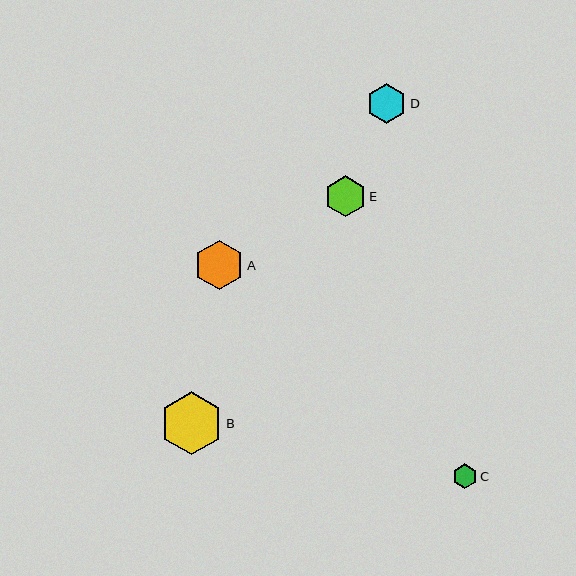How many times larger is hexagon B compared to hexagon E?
Hexagon B is approximately 1.5 times the size of hexagon E.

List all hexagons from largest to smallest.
From largest to smallest: B, A, E, D, C.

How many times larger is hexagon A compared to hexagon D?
Hexagon A is approximately 1.3 times the size of hexagon D.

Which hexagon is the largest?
Hexagon B is the largest with a size of approximately 63 pixels.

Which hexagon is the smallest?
Hexagon C is the smallest with a size of approximately 24 pixels.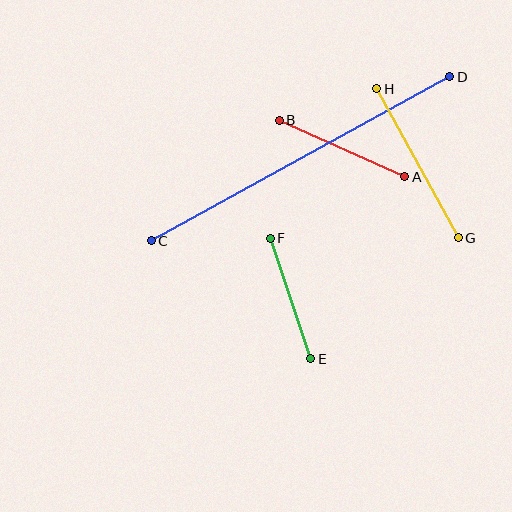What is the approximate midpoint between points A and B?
The midpoint is at approximately (342, 149) pixels.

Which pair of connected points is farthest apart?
Points C and D are farthest apart.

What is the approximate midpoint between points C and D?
The midpoint is at approximately (301, 159) pixels.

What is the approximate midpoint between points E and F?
The midpoint is at approximately (290, 299) pixels.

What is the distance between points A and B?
The distance is approximately 138 pixels.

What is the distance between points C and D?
The distance is approximately 341 pixels.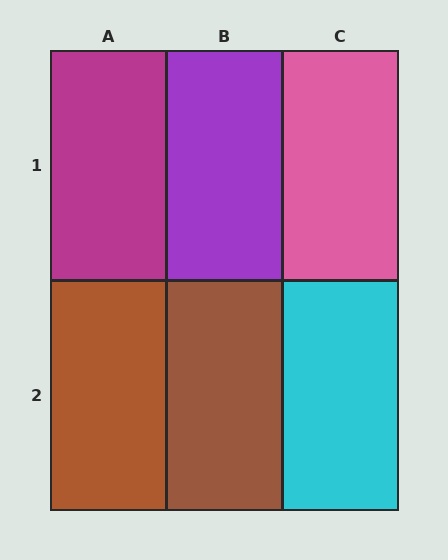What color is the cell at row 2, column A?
Brown.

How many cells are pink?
1 cell is pink.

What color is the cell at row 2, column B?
Brown.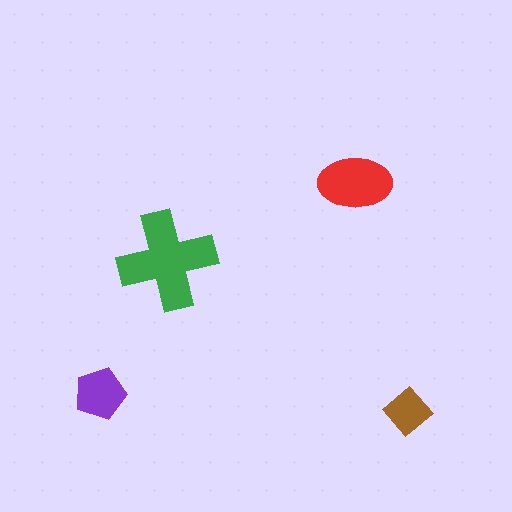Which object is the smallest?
The brown diamond.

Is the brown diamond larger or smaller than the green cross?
Smaller.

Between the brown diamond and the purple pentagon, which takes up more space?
The purple pentagon.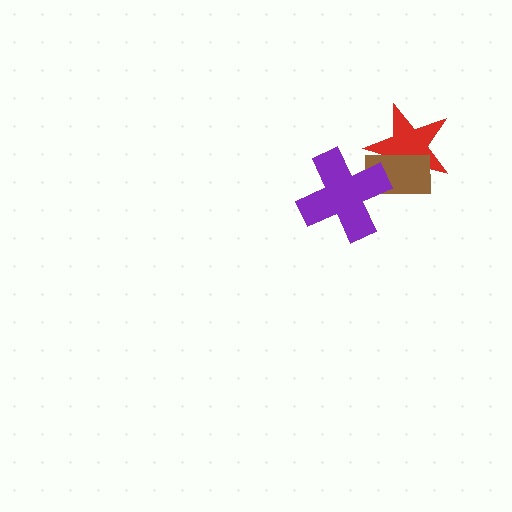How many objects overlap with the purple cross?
2 objects overlap with the purple cross.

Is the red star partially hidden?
Yes, it is partially covered by another shape.